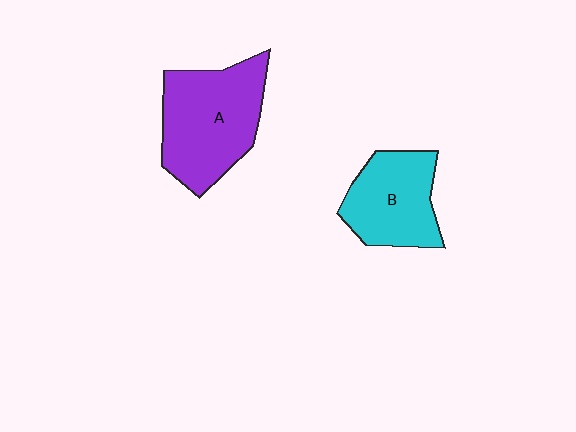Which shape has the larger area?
Shape A (purple).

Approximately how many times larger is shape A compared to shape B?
Approximately 1.4 times.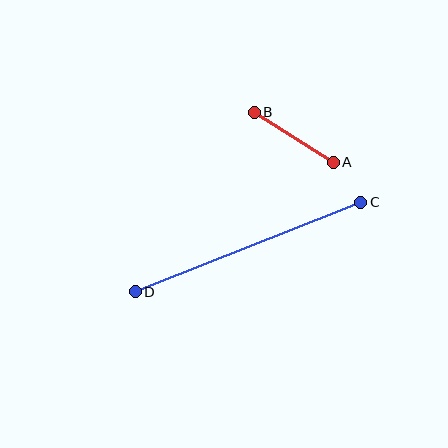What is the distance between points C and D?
The distance is approximately 243 pixels.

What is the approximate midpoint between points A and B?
The midpoint is at approximately (294, 137) pixels.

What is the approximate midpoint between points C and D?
The midpoint is at approximately (248, 247) pixels.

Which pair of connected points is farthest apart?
Points C and D are farthest apart.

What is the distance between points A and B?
The distance is approximately 94 pixels.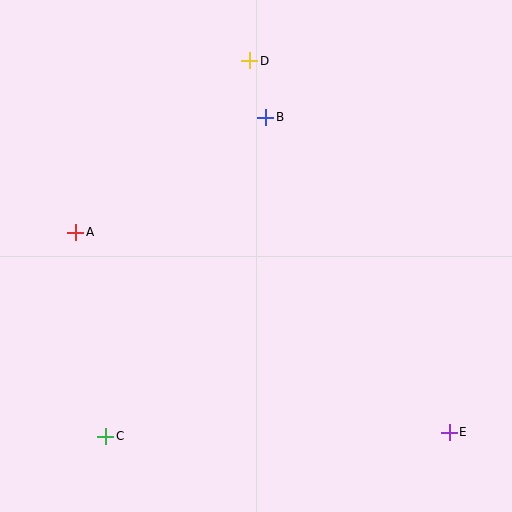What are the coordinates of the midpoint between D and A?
The midpoint between D and A is at (163, 147).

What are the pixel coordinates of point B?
Point B is at (266, 117).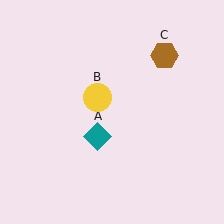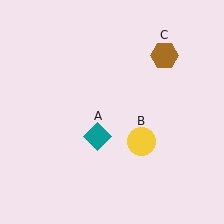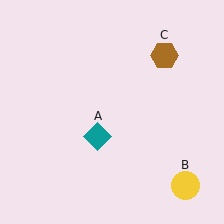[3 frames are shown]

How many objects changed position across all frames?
1 object changed position: yellow circle (object B).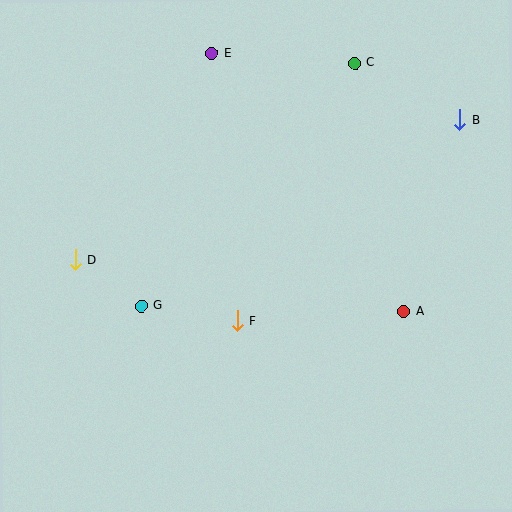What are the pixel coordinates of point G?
Point G is at (141, 306).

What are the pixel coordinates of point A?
Point A is at (404, 312).